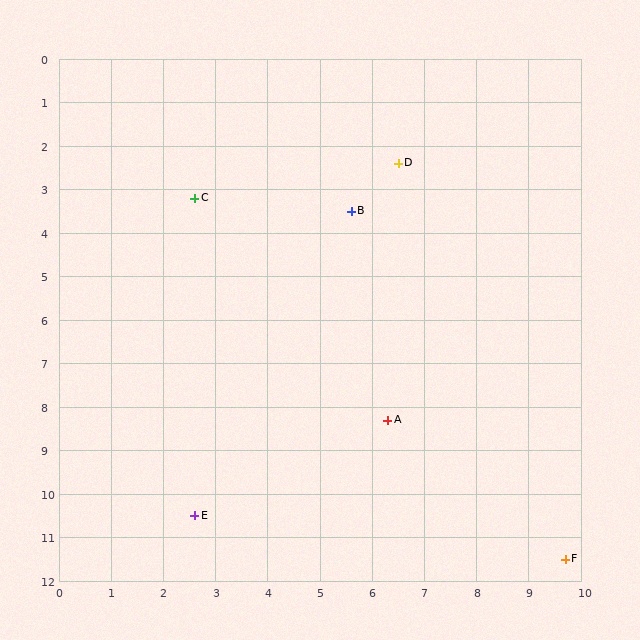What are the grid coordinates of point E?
Point E is at approximately (2.6, 10.5).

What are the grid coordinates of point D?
Point D is at approximately (6.5, 2.4).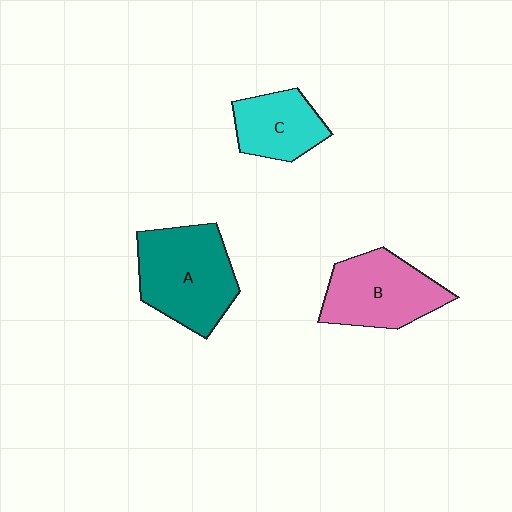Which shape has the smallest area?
Shape C (cyan).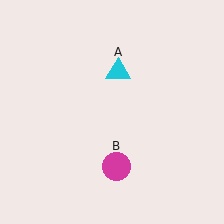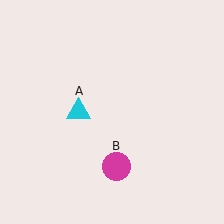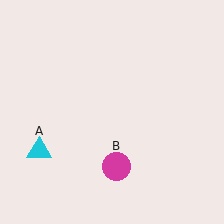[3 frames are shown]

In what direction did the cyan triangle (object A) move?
The cyan triangle (object A) moved down and to the left.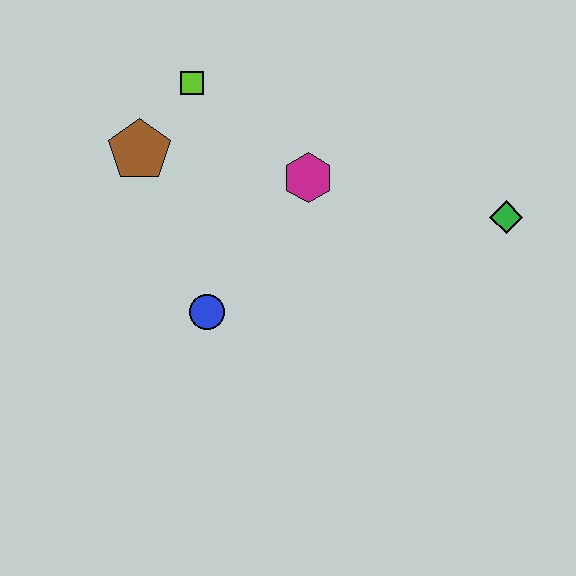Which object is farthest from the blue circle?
The green diamond is farthest from the blue circle.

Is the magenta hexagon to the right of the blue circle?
Yes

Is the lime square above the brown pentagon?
Yes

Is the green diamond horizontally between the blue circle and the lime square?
No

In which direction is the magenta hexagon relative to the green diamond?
The magenta hexagon is to the left of the green diamond.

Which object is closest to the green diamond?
The magenta hexagon is closest to the green diamond.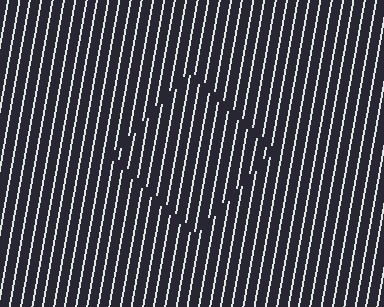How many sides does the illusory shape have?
4 sides — the line-ends trace a square.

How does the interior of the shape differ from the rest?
The interior of the shape contains the same grating, shifted by half a period — the contour is defined by the phase discontinuity where line-ends from the inner and outer gratings abut.